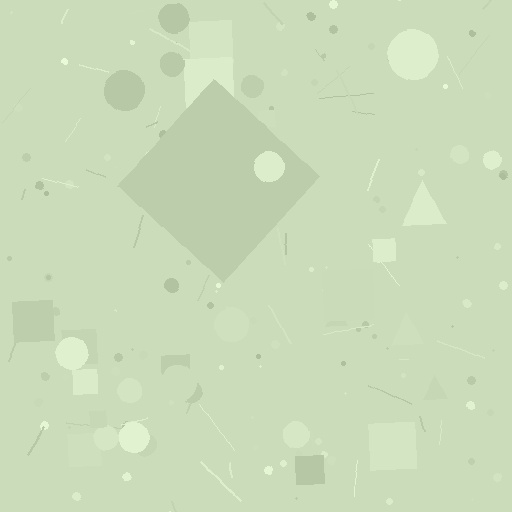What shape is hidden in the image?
A diamond is hidden in the image.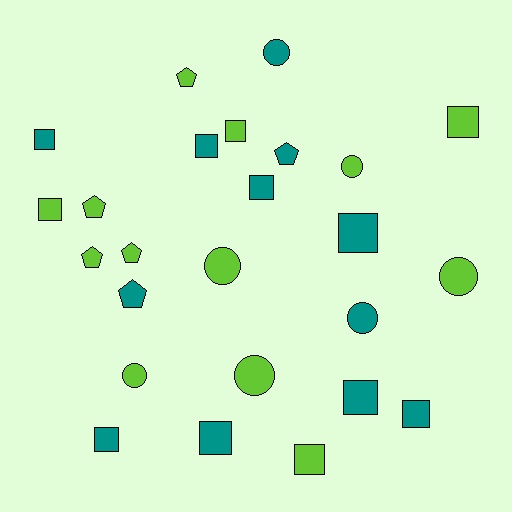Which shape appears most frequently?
Square, with 12 objects.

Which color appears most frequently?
Lime, with 13 objects.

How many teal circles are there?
There are 2 teal circles.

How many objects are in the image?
There are 25 objects.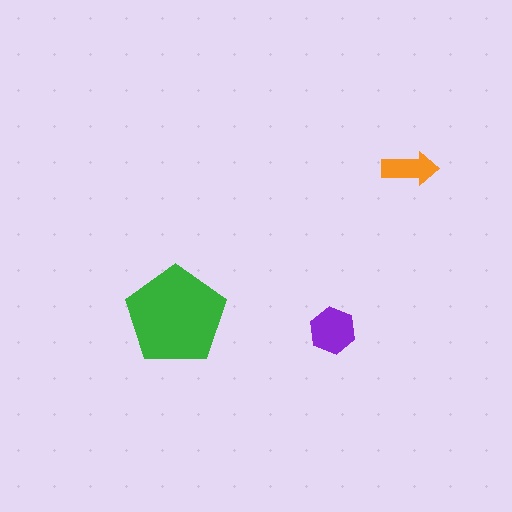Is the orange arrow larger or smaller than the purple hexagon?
Smaller.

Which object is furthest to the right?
The orange arrow is rightmost.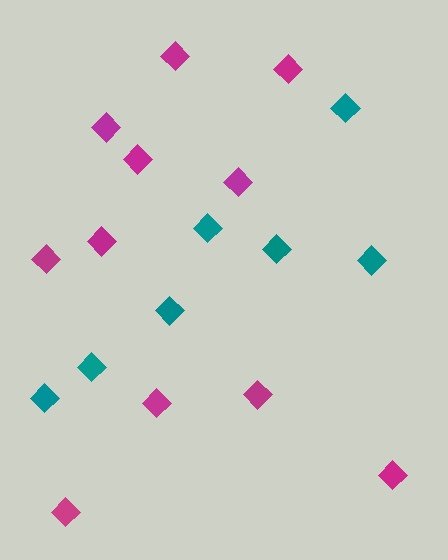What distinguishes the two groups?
There are 2 groups: one group of magenta diamonds (11) and one group of teal diamonds (7).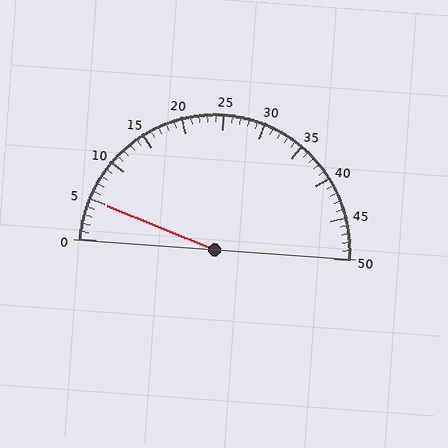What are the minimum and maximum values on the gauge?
The gauge ranges from 0 to 50.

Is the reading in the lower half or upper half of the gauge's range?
The reading is in the lower half of the range (0 to 50).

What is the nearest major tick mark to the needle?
The nearest major tick mark is 5.